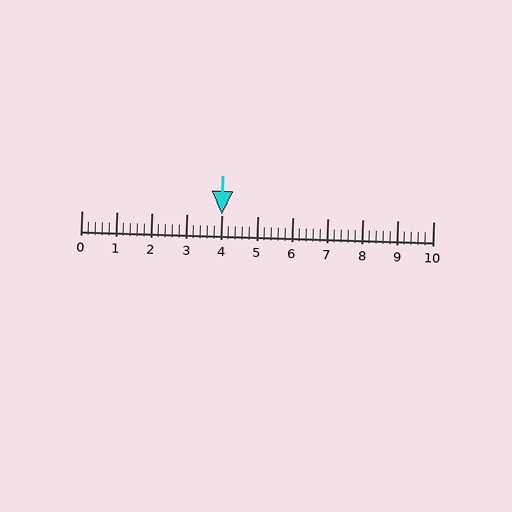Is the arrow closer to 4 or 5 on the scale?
The arrow is closer to 4.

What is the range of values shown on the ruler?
The ruler shows values from 0 to 10.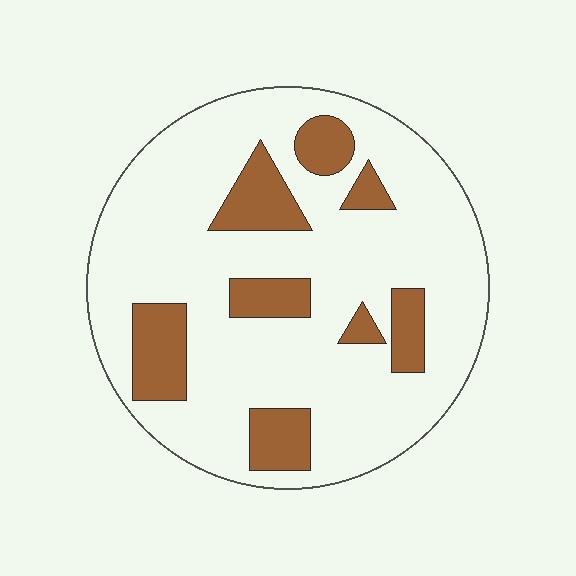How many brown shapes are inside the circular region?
8.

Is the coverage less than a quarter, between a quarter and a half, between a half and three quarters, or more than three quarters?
Less than a quarter.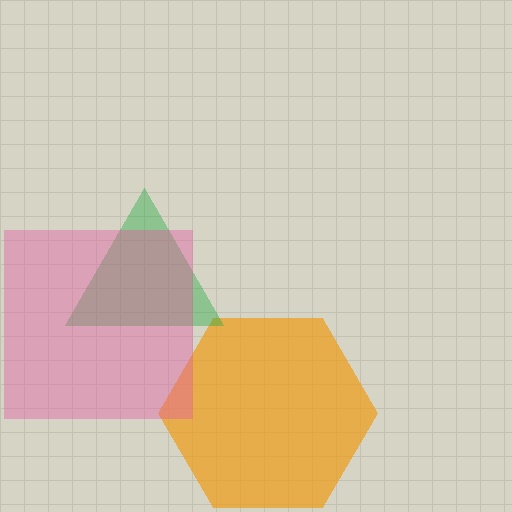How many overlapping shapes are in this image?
There are 3 overlapping shapes in the image.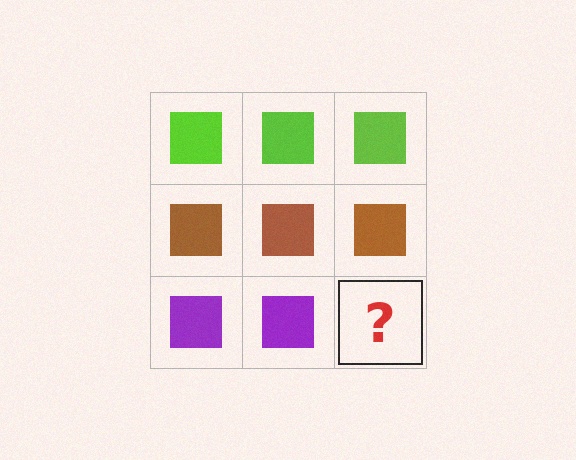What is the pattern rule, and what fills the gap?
The rule is that each row has a consistent color. The gap should be filled with a purple square.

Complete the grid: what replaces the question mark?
The question mark should be replaced with a purple square.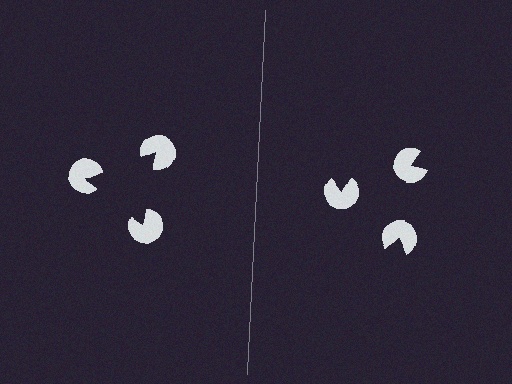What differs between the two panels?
The pac-man discs are positioned identically on both sides; only the wedge orientations differ. On the left they align to a triangle; on the right they are misaligned.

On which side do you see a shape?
An illusory triangle appears on the left side. On the right side the wedge cuts are rotated, so no coherent shape forms.